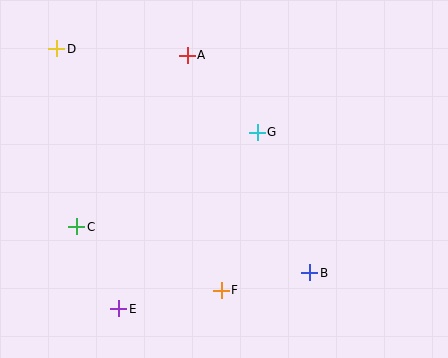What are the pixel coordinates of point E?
Point E is at (119, 309).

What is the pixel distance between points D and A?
The distance between D and A is 131 pixels.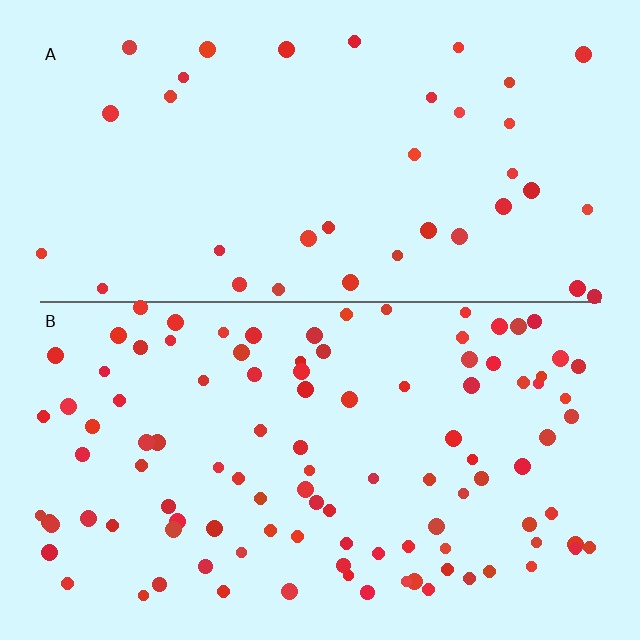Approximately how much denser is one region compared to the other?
Approximately 2.9× — region B over region A.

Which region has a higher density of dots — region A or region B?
B (the bottom).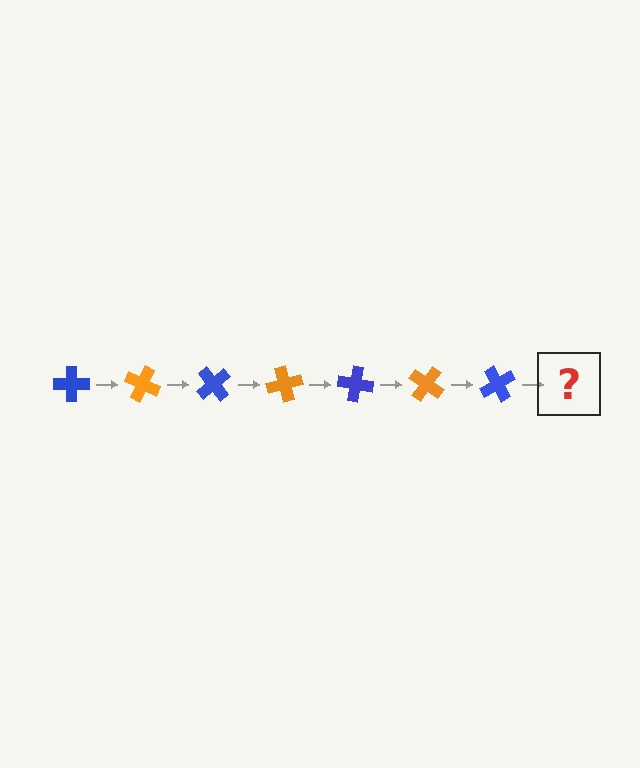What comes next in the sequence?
The next element should be an orange cross, rotated 175 degrees from the start.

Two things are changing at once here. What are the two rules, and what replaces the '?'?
The two rules are that it rotates 25 degrees each step and the color cycles through blue and orange. The '?' should be an orange cross, rotated 175 degrees from the start.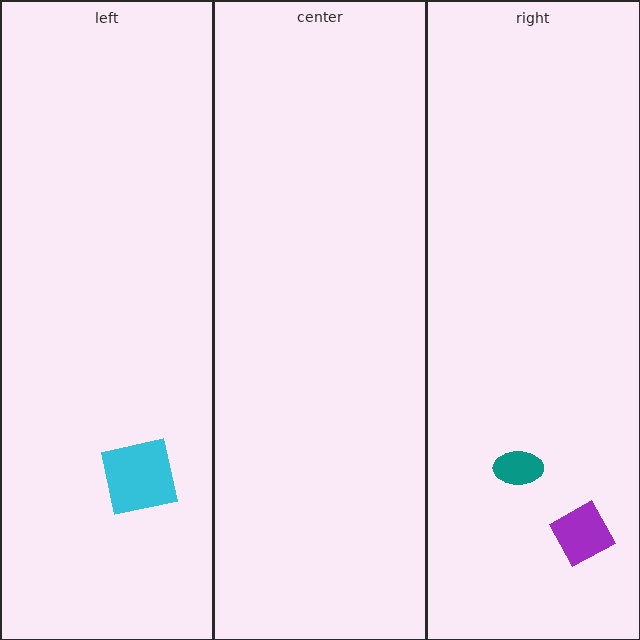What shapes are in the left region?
The cyan square.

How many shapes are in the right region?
2.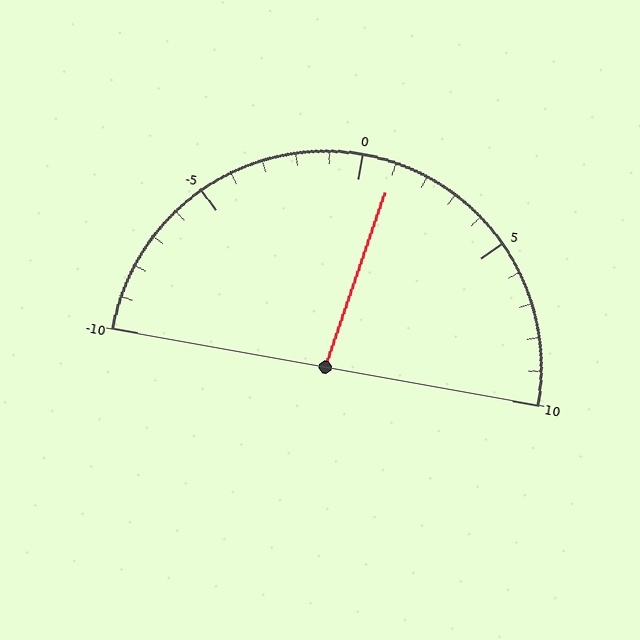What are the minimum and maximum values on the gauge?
The gauge ranges from -10 to 10.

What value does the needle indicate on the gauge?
The needle indicates approximately 1.